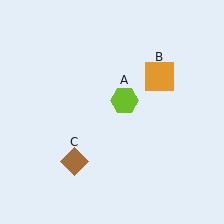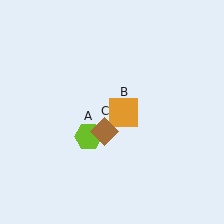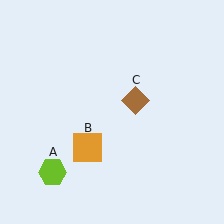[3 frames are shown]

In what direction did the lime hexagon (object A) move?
The lime hexagon (object A) moved down and to the left.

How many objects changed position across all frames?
3 objects changed position: lime hexagon (object A), orange square (object B), brown diamond (object C).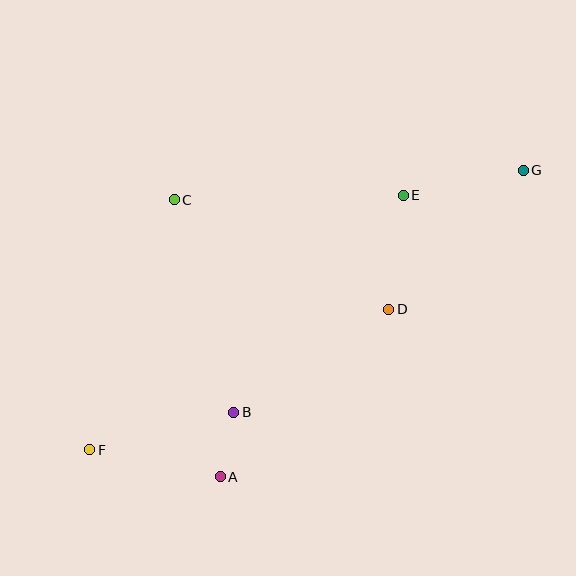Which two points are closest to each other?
Points A and B are closest to each other.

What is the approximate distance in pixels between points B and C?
The distance between B and C is approximately 221 pixels.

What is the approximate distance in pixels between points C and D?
The distance between C and D is approximately 241 pixels.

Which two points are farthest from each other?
Points F and G are farthest from each other.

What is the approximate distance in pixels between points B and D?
The distance between B and D is approximately 186 pixels.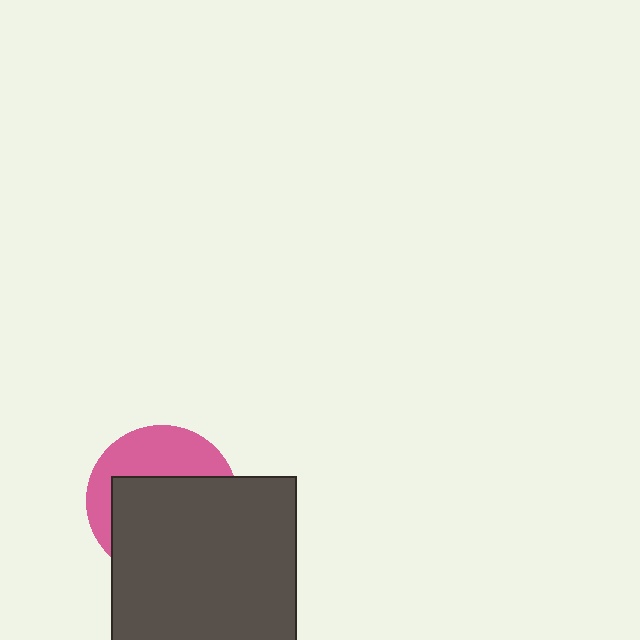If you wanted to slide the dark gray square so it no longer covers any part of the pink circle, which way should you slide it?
Slide it down — that is the most direct way to separate the two shapes.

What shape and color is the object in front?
The object in front is a dark gray square.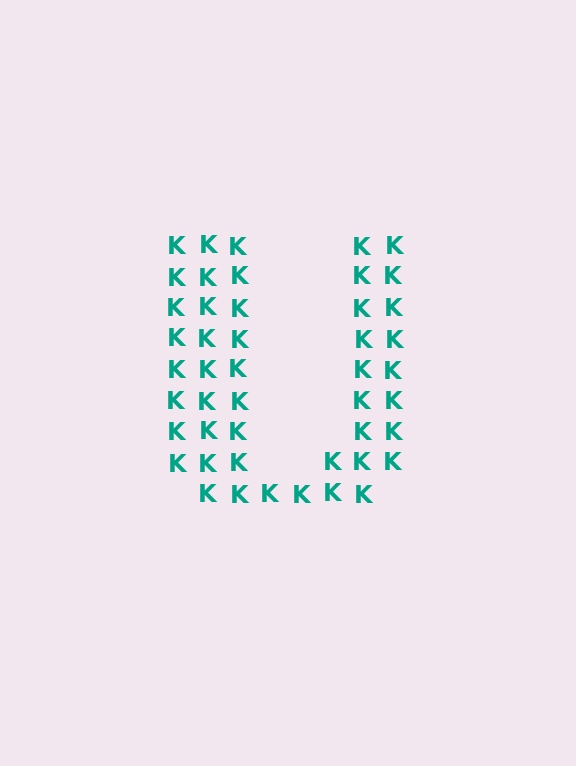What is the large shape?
The large shape is the letter U.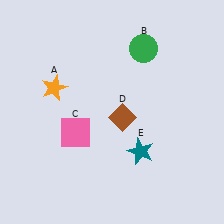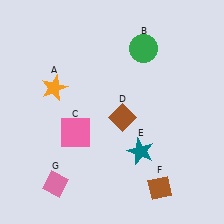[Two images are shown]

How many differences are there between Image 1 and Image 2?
There are 2 differences between the two images.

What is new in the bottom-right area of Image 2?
A brown diamond (F) was added in the bottom-right area of Image 2.